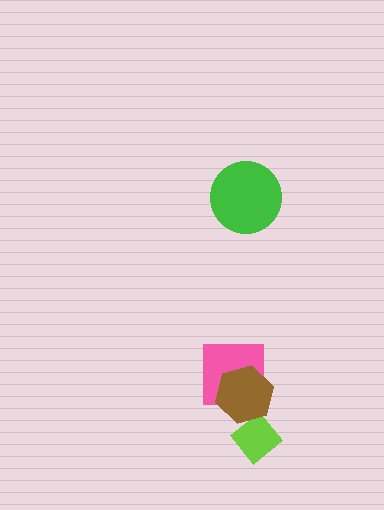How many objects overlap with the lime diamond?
1 object overlaps with the lime diamond.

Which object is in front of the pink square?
The brown hexagon is in front of the pink square.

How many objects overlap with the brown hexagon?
2 objects overlap with the brown hexagon.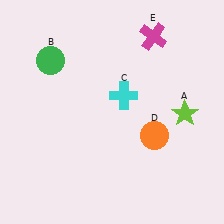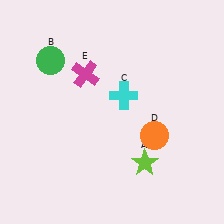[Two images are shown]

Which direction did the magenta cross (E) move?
The magenta cross (E) moved left.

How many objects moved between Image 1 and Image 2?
2 objects moved between the two images.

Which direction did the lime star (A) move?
The lime star (A) moved down.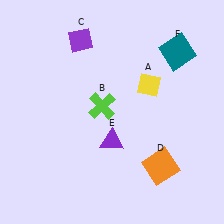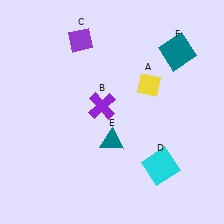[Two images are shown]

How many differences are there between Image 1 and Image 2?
There are 3 differences between the two images.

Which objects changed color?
B changed from lime to purple. D changed from orange to cyan. E changed from purple to teal.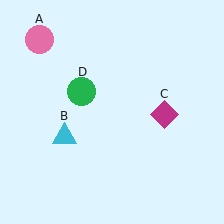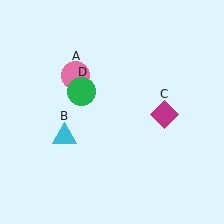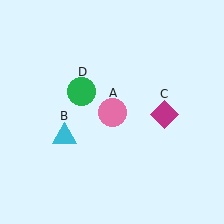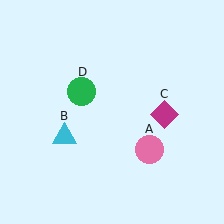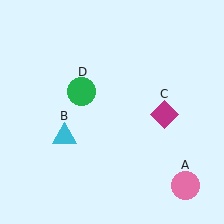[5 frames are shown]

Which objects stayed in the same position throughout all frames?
Cyan triangle (object B) and magenta diamond (object C) and green circle (object D) remained stationary.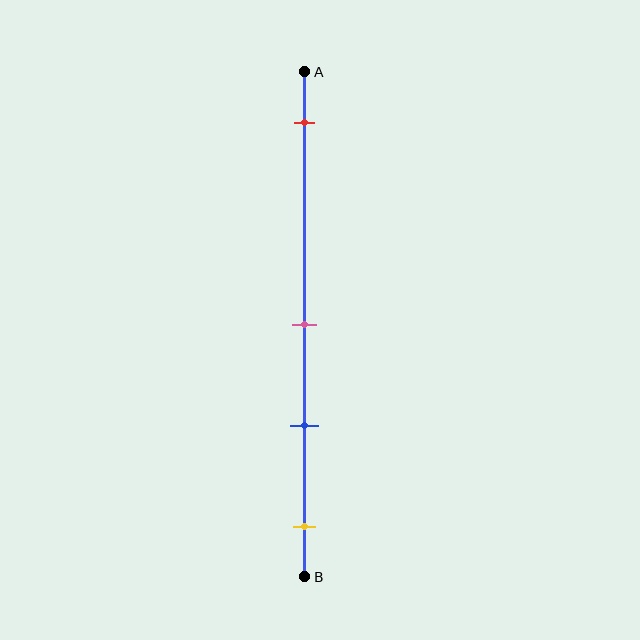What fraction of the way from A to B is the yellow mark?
The yellow mark is approximately 90% (0.9) of the way from A to B.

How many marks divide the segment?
There are 4 marks dividing the segment.